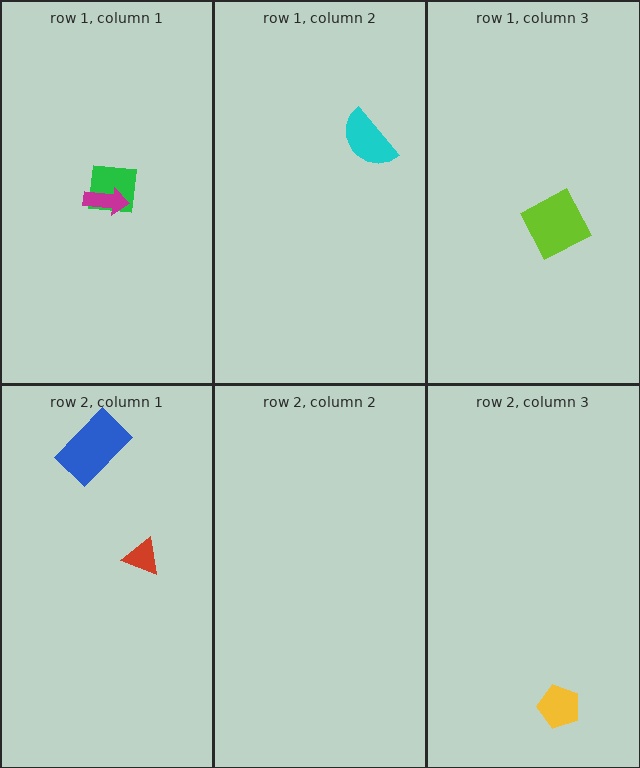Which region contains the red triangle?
The row 2, column 1 region.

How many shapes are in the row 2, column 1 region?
2.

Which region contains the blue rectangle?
The row 2, column 1 region.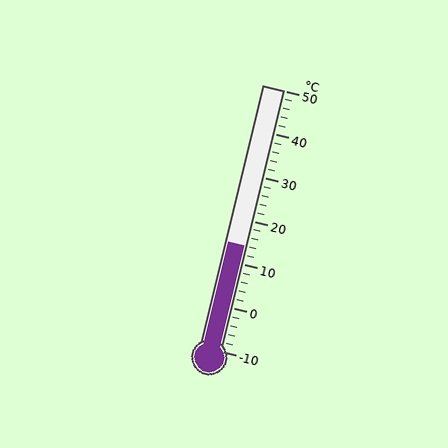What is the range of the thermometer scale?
The thermometer scale ranges from -10°C to 50°C.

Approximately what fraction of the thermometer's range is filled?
The thermometer is filled to approximately 40% of its range.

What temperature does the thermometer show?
The thermometer shows approximately 14°C.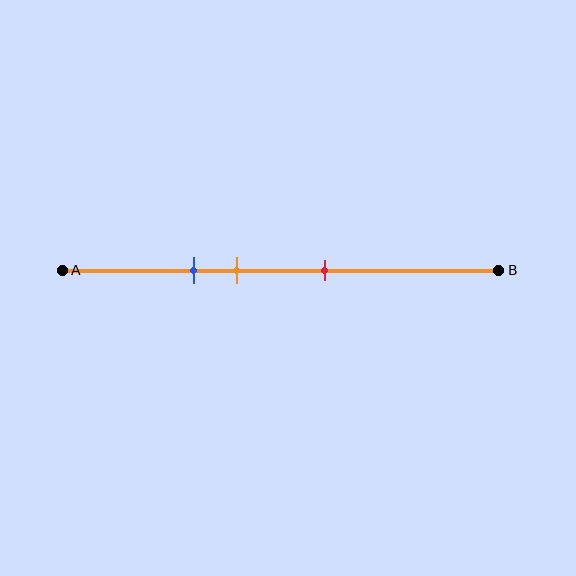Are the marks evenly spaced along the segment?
Yes, the marks are approximately evenly spaced.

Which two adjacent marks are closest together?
The blue and orange marks are the closest adjacent pair.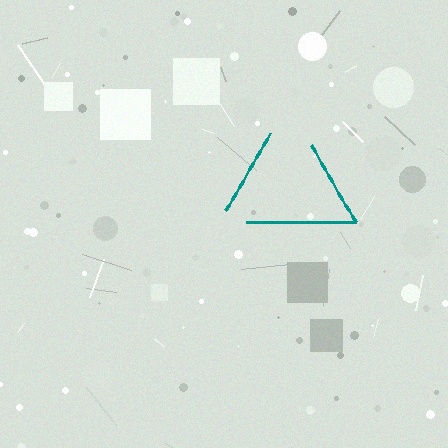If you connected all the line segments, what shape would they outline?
They would outline a triangle.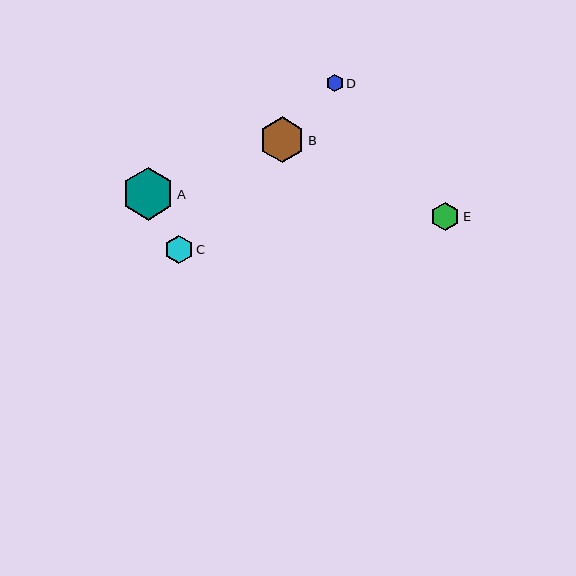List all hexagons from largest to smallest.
From largest to smallest: A, B, E, C, D.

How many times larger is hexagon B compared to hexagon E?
Hexagon B is approximately 1.6 times the size of hexagon E.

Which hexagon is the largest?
Hexagon A is the largest with a size of approximately 53 pixels.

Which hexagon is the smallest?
Hexagon D is the smallest with a size of approximately 17 pixels.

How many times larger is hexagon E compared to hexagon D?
Hexagon E is approximately 1.7 times the size of hexagon D.